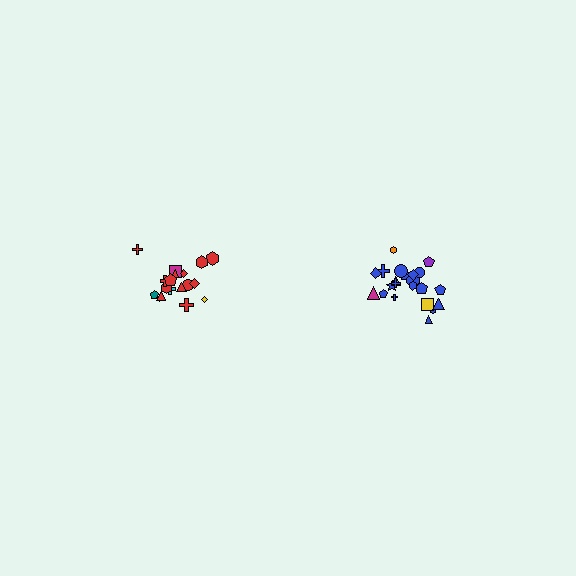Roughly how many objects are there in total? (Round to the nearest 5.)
Roughly 40 objects in total.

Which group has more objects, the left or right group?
The right group.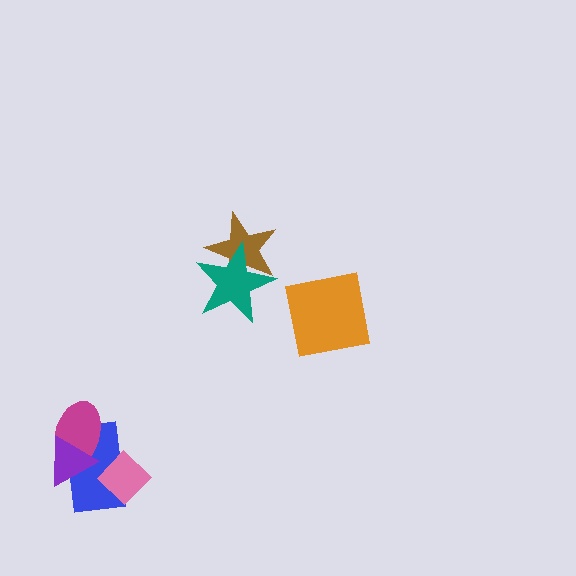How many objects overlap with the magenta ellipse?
2 objects overlap with the magenta ellipse.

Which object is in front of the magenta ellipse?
The purple triangle is in front of the magenta ellipse.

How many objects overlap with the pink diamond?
1 object overlaps with the pink diamond.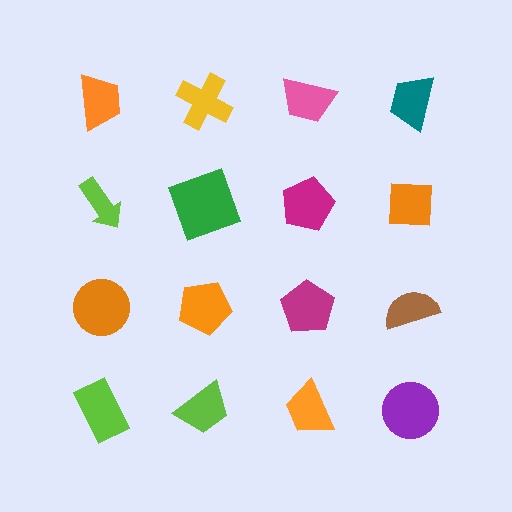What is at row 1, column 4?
A teal trapezoid.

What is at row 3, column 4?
A brown semicircle.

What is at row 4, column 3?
An orange trapezoid.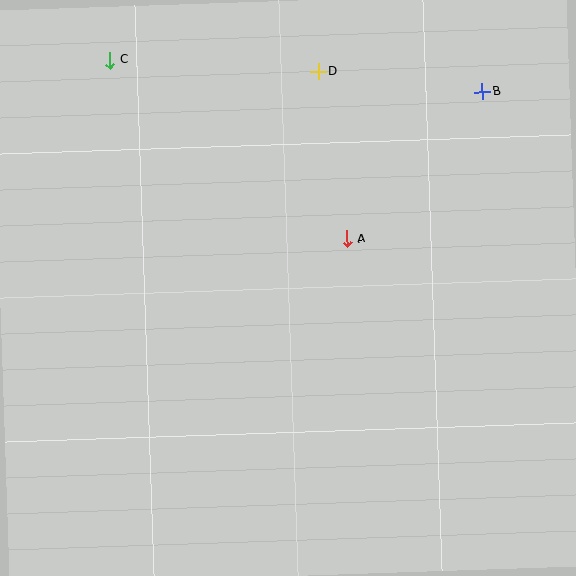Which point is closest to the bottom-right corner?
Point A is closest to the bottom-right corner.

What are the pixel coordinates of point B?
Point B is at (482, 92).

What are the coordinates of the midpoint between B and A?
The midpoint between B and A is at (415, 165).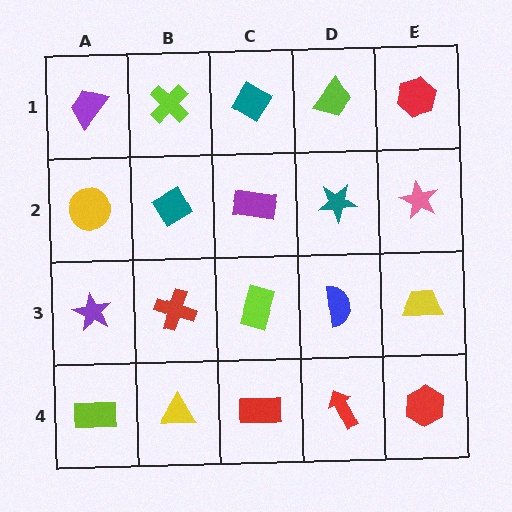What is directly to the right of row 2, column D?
A pink star.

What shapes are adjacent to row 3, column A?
A yellow circle (row 2, column A), a lime rectangle (row 4, column A), a red cross (row 3, column B).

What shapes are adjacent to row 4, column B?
A red cross (row 3, column B), a lime rectangle (row 4, column A), a red rectangle (row 4, column C).